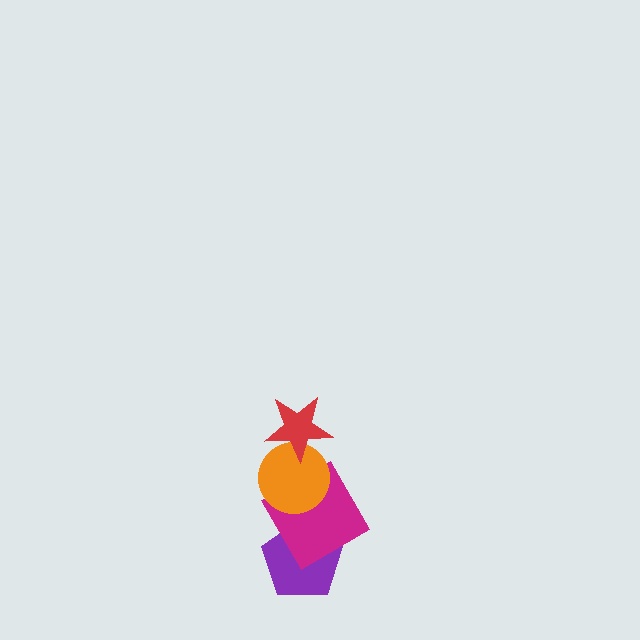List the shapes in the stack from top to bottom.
From top to bottom: the red star, the orange circle, the magenta square, the purple pentagon.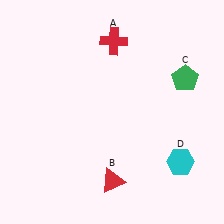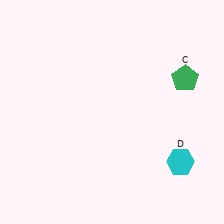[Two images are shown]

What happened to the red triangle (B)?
The red triangle (B) was removed in Image 2. It was in the bottom-right area of Image 1.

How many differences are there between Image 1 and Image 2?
There are 2 differences between the two images.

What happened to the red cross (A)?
The red cross (A) was removed in Image 2. It was in the top-right area of Image 1.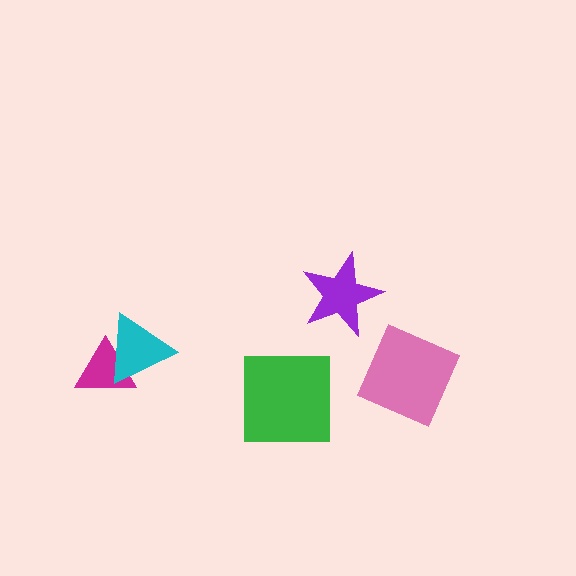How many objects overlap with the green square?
0 objects overlap with the green square.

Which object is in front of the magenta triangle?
The cyan triangle is in front of the magenta triangle.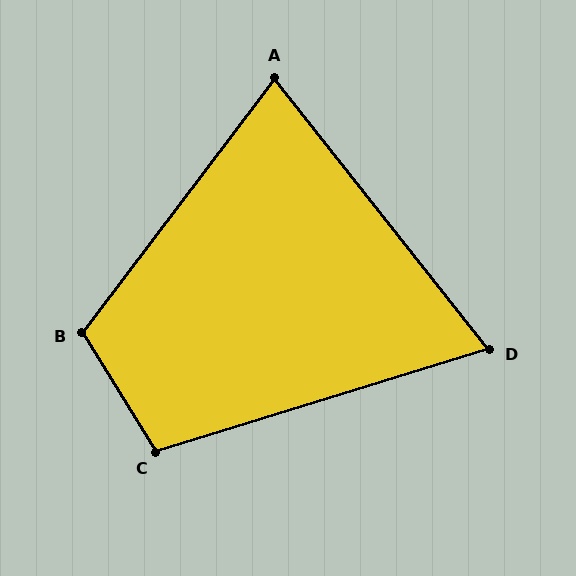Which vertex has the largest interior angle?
B, at approximately 111 degrees.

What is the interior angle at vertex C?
Approximately 104 degrees (obtuse).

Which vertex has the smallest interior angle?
D, at approximately 69 degrees.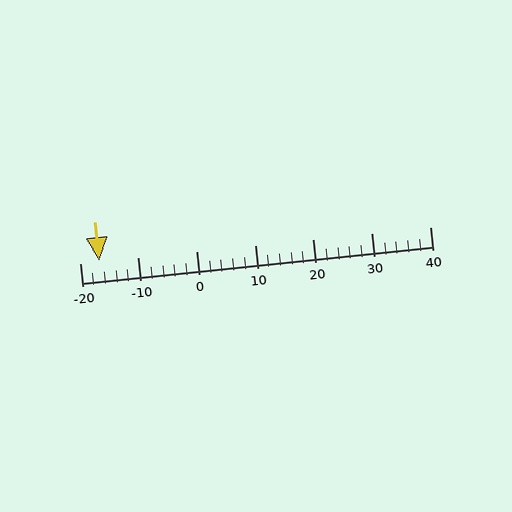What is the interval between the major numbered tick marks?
The major tick marks are spaced 10 units apart.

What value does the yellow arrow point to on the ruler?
The yellow arrow points to approximately -17.